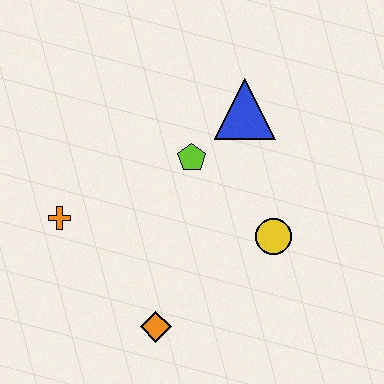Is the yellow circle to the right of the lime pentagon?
Yes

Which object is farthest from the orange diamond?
The blue triangle is farthest from the orange diamond.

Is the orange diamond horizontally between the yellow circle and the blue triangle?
No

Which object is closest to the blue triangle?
The lime pentagon is closest to the blue triangle.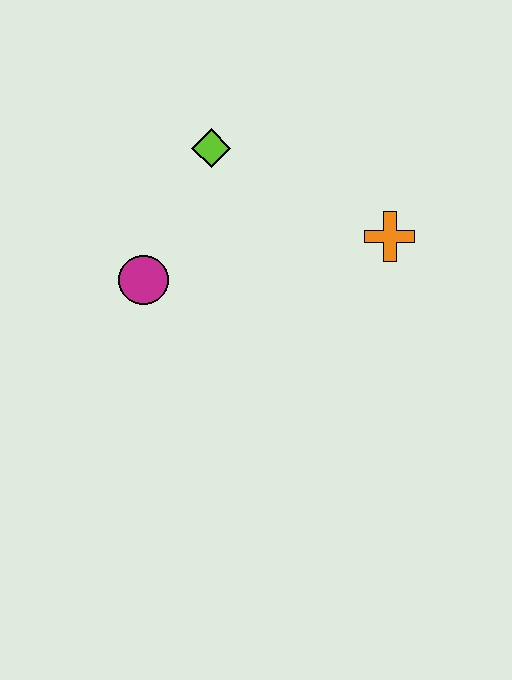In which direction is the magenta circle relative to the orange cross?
The magenta circle is to the left of the orange cross.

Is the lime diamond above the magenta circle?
Yes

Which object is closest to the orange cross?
The lime diamond is closest to the orange cross.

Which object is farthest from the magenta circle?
The orange cross is farthest from the magenta circle.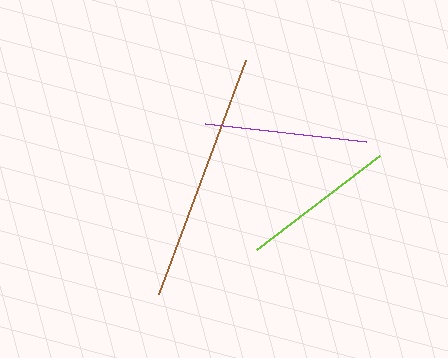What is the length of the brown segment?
The brown segment is approximately 250 pixels long.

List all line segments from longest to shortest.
From longest to shortest: brown, purple, lime.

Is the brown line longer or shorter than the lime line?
The brown line is longer than the lime line.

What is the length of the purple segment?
The purple segment is approximately 162 pixels long.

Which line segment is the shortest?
The lime line is the shortest at approximately 154 pixels.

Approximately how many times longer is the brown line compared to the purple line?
The brown line is approximately 1.5 times the length of the purple line.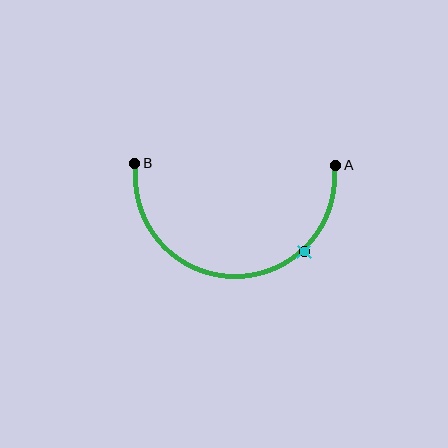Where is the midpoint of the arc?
The arc midpoint is the point on the curve farthest from the straight line joining A and B. It sits below that line.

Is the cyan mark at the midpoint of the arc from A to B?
No. The cyan mark lies on the arc but is closer to endpoint A. The arc midpoint would be at the point on the curve equidistant along the arc from both A and B.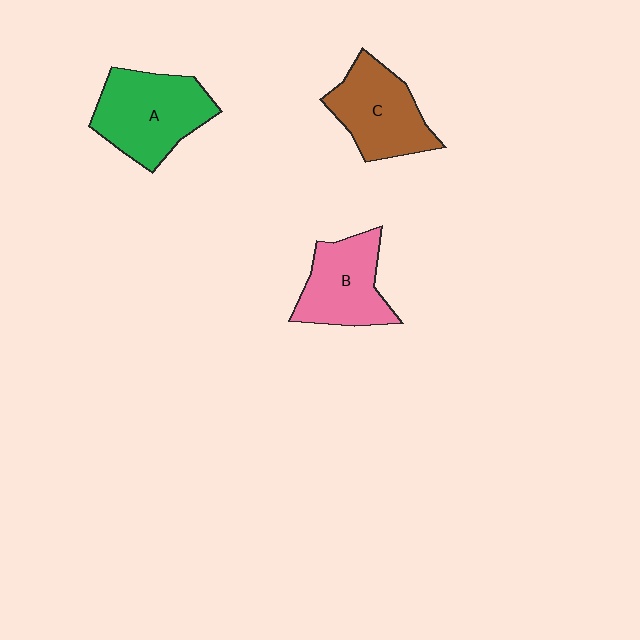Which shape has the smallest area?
Shape B (pink).